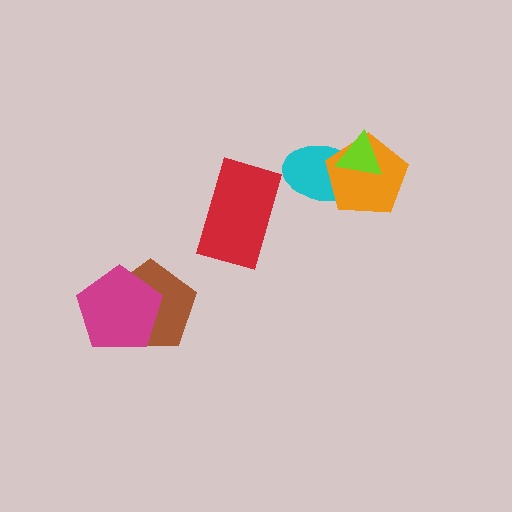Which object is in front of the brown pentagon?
The magenta pentagon is in front of the brown pentagon.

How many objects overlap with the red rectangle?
0 objects overlap with the red rectangle.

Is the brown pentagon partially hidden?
Yes, it is partially covered by another shape.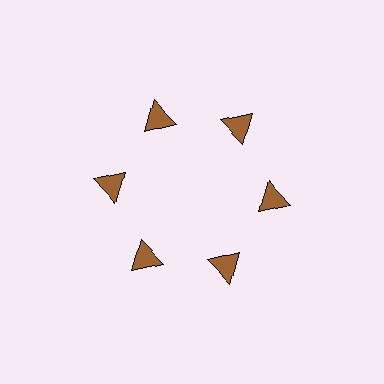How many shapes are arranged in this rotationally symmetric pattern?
There are 6 shapes, arranged in 6 groups of 1.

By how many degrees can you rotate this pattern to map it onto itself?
The pattern maps onto itself every 60 degrees of rotation.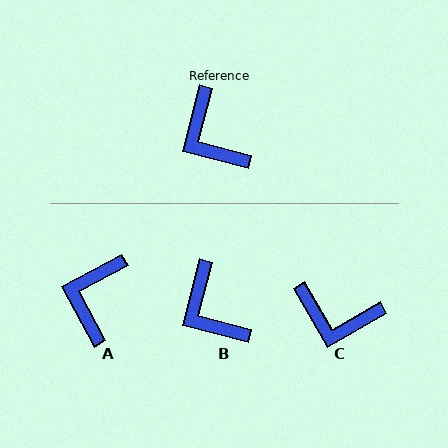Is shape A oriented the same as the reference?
No, it is off by about 47 degrees.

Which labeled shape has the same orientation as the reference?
B.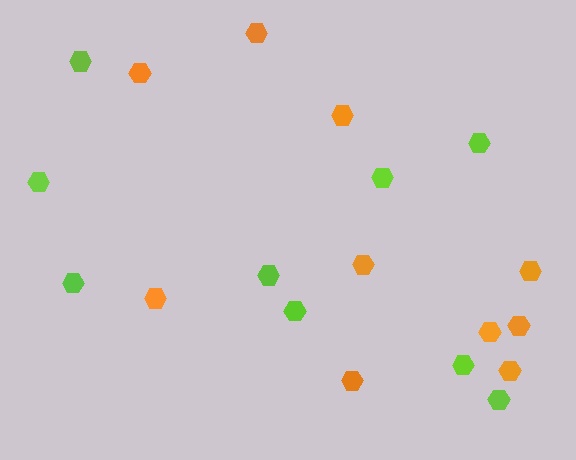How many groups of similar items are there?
There are 2 groups: one group of orange hexagons (10) and one group of lime hexagons (9).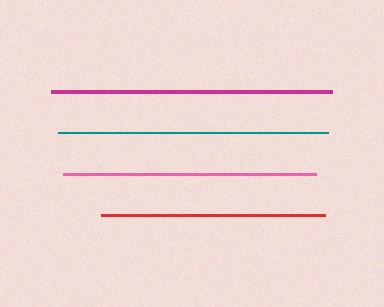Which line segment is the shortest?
The red line is the shortest at approximately 224 pixels.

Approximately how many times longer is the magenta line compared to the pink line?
The magenta line is approximately 1.1 times the length of the pink line.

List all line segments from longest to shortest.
From longest to shortest: magenta, teal, pink, red.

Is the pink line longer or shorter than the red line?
The pink line is longer than the red line.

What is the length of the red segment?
The red segment is approximately 224 pixels long.